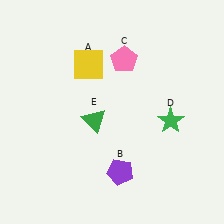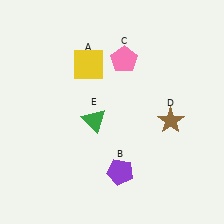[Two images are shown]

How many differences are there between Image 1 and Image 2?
There is 1 difference between the two images.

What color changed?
The star (D) changed from green in Image 1 to brown in Image 2.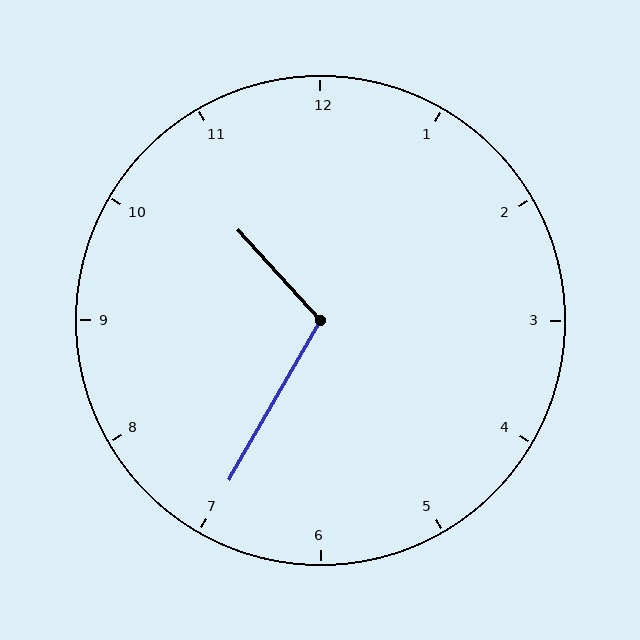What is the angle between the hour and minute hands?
Approximately 108 degrees.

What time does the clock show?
10:35.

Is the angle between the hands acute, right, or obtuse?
It is obtuse.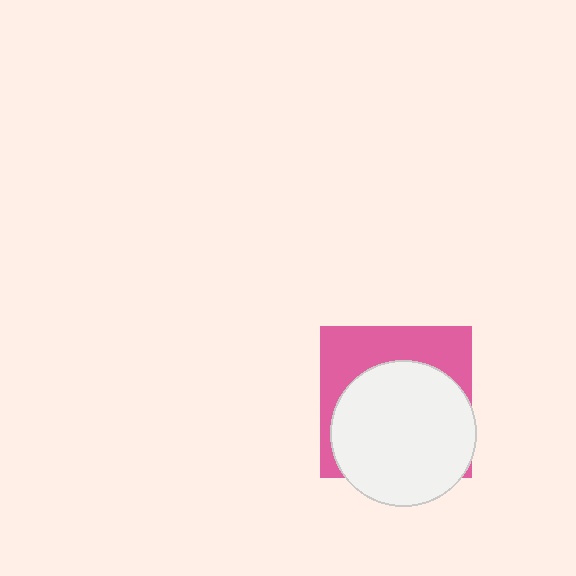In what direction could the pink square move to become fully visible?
The pink square could move up. That would shift it out from behind the white circle entirely.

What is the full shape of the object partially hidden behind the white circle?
The partially hidden object is a pink square.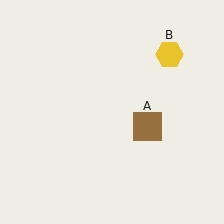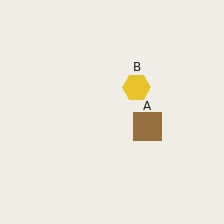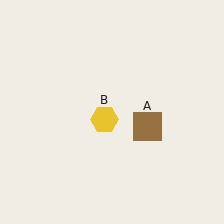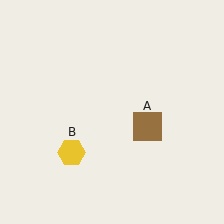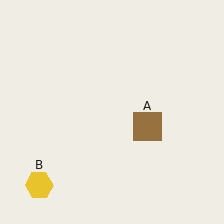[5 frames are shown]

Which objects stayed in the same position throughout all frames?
Brown square (object A) remained stationary.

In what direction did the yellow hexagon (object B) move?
The yellow hexagon (object B) moved down and to the left.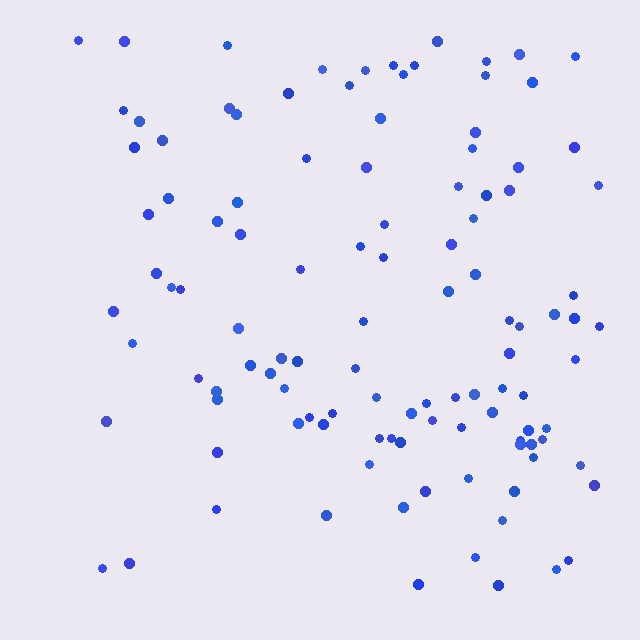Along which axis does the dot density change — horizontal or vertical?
Horizontal.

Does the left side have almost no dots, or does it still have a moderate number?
Still a moderate number, just noticeably fewer than the right.